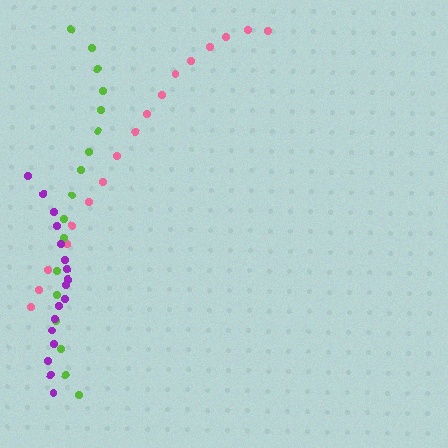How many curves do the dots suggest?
There are 3 distinct paths.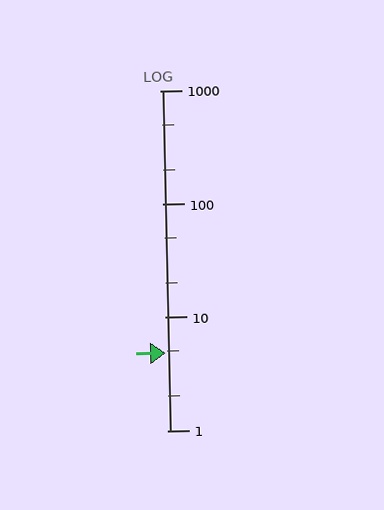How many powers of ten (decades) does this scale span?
The scale spans 3 decades, from 1 to 1000.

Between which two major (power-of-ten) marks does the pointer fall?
The pointer is between 1 and 10.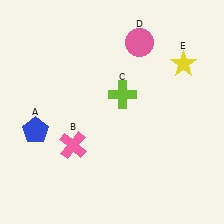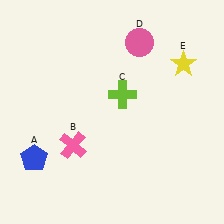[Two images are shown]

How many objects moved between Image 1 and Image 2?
1 object moved between the two images.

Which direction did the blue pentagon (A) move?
The blue pentagon (A) moved down.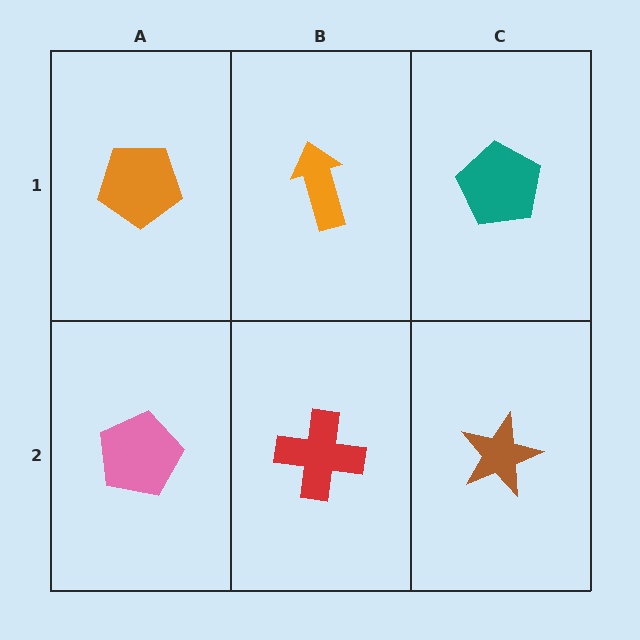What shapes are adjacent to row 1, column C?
A brown star (row 2, column C), an orange arrow (row 1, column B).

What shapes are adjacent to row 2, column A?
An orange pentagon (row 1, column A), a red cross (row 2, column B).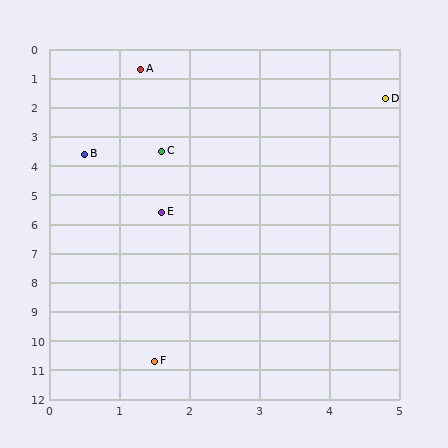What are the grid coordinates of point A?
Point A is at approximately (1.3, 0.7).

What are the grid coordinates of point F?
Point F is at approximately (1.5, 10.7).